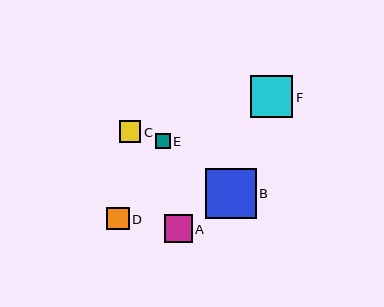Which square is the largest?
Square B is the largest with a size of approximately 51 pixels.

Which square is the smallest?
Square E is the smallest with a size of approximately 15 pixels.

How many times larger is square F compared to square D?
Square F is approximately 1.9 times the size of square D.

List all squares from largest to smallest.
From largest to smallest: B, F, A, D, C, E.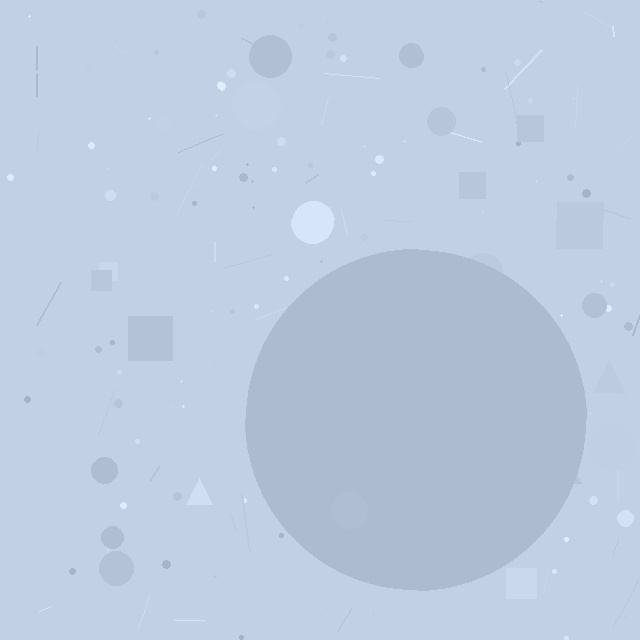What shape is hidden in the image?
A circle is hidden in the image.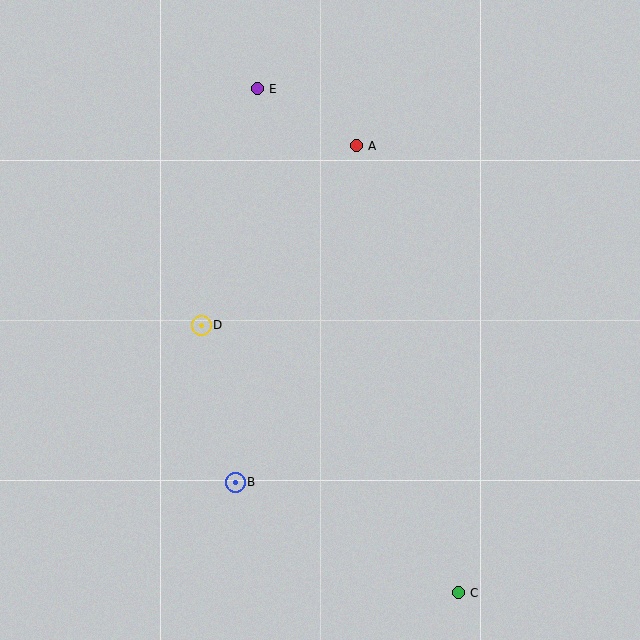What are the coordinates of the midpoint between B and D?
The midpoint between B and D is at (218, 404).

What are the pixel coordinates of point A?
Point A is at (356, 146).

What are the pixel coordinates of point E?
Point E is at (257, 89).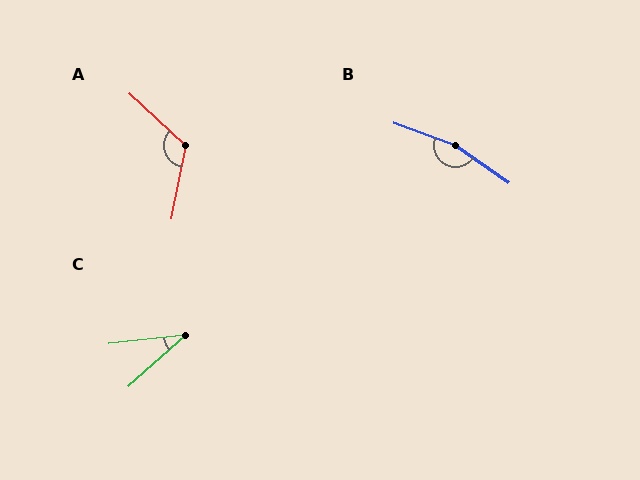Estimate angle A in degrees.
Approximately 122 degrees.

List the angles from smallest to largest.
C (35°), A (122°), B (165°).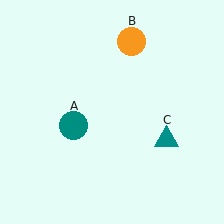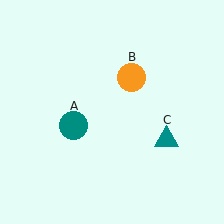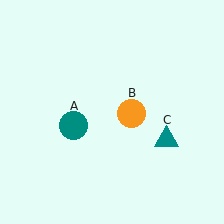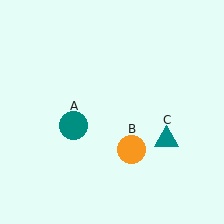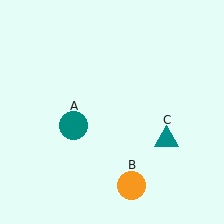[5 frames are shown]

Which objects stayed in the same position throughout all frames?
Teal circle (object A) and teal triangle (object C) remained stationary.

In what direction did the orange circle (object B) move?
The orange circle (object B) moved down.